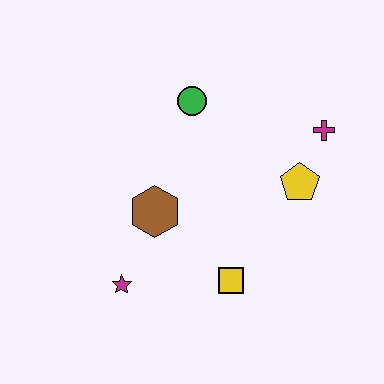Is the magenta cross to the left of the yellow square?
No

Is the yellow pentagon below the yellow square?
No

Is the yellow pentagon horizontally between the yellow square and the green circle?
No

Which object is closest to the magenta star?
The brown hexagon is closest to the magenta star.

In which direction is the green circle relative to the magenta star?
The green circle is above the magenta star.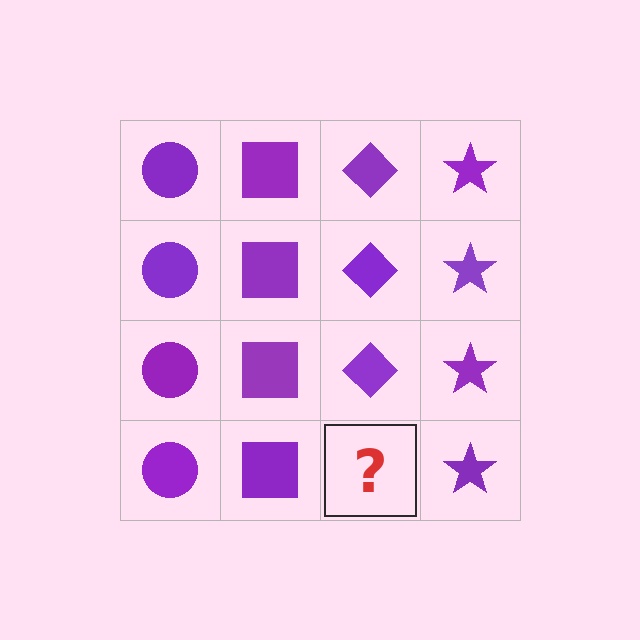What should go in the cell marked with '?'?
The missing cell should contain a purple diamond.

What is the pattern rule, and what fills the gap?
The rule is that each column has a consistent shape. The gap should be filled with a purple diamond.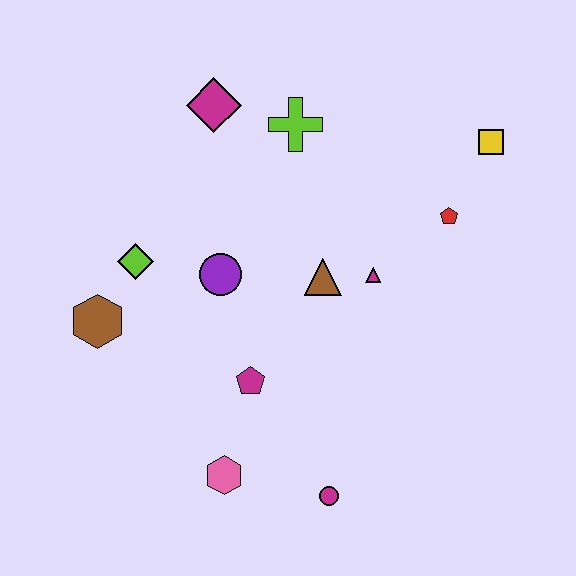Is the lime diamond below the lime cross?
Yes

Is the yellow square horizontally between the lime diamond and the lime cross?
No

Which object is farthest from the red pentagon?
The brown hexagon is farthest from the red pentagon.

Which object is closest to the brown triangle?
The magenta triangle is closest to the brown triangle.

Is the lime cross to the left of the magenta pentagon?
No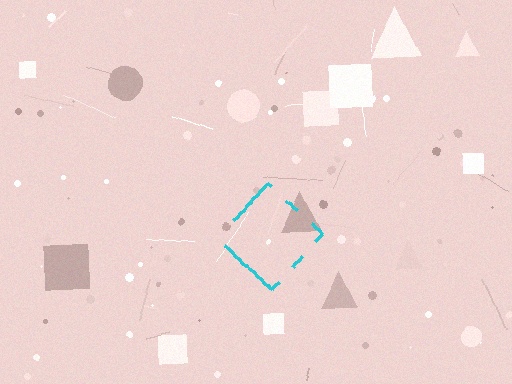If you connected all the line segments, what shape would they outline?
They would outline a diamond.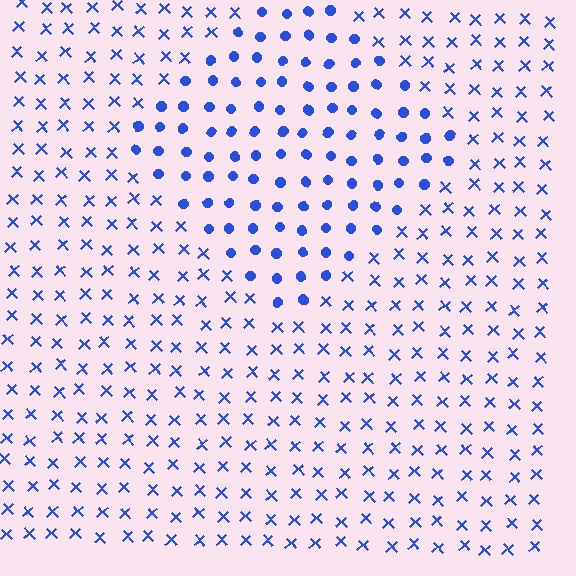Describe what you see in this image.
The image is filled with small blue elements arranged in a uniform grid. A diamond-shaped region contains circles, while the surrounding area contains X marks. The boundary is defined purely by the change in element shape.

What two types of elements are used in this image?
The image uses circles inside the diamond region and X marks outside it.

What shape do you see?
I see a diamond.